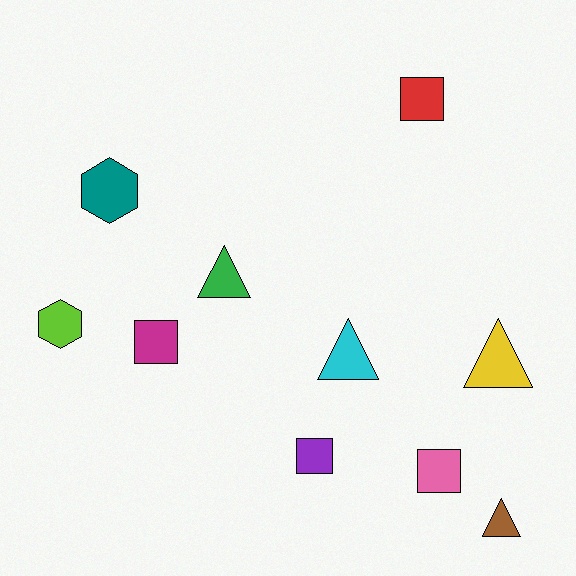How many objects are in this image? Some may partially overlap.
There are 10 objects.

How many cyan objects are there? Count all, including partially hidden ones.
There is 1 cyan object.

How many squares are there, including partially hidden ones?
There are 4 squares.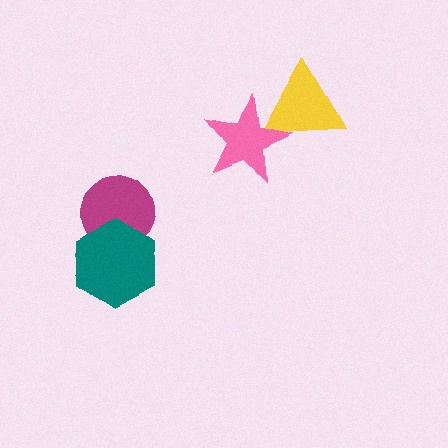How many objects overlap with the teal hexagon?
1 object overlaps with the teal hexagon.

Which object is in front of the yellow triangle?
The pink star is in front of the yellow triangle.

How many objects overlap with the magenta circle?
1 object overlaps with the magenta circle.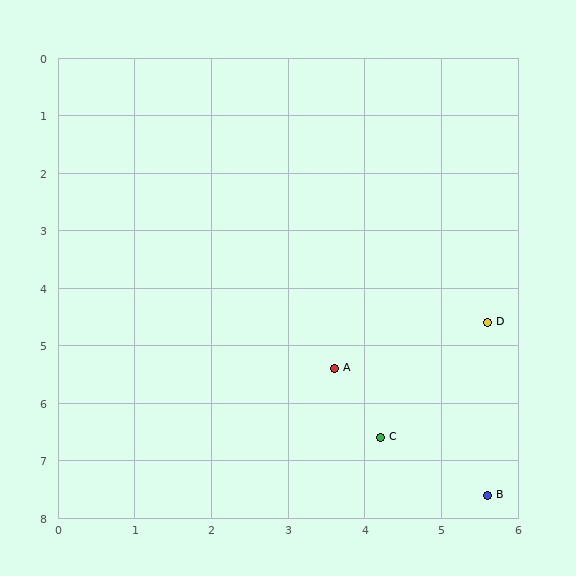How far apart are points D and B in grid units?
Points D and B are about 3.0 grid units apart.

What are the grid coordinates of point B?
Point B is at approximately (5.6, 7.6).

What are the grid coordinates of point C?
Point C is at approximately (4.2, 6.6).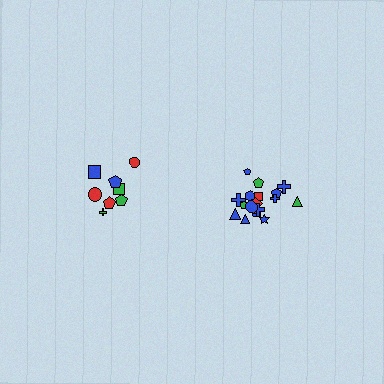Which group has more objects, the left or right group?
The right group.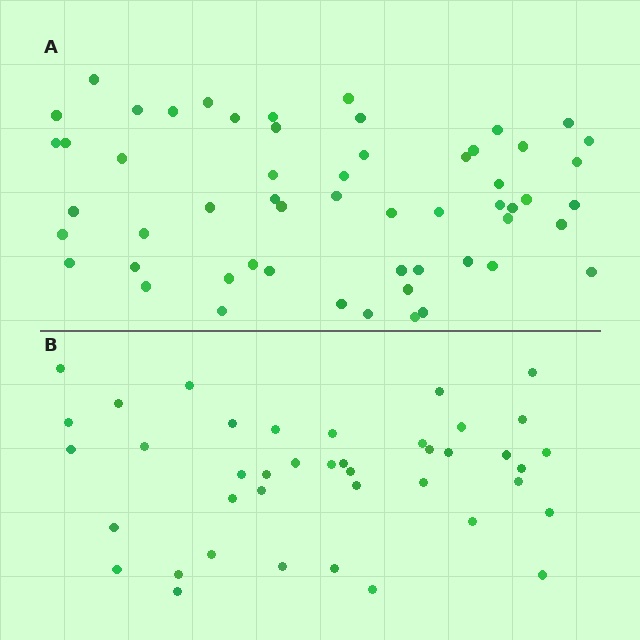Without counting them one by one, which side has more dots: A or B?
Region A (the top region) has more dots.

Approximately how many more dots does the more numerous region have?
Region A has approximately 15 more dots than region B.